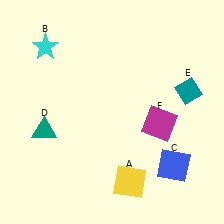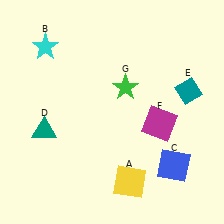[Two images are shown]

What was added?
A green star (G) was added in Image 2.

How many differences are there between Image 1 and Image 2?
There is 1 difference between the two images.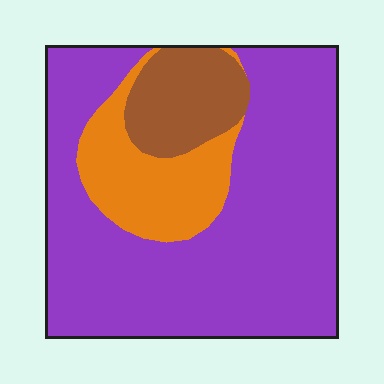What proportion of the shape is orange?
Orange takes up less than a quarter of the shape.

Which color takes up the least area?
Brown, at roughly 15%.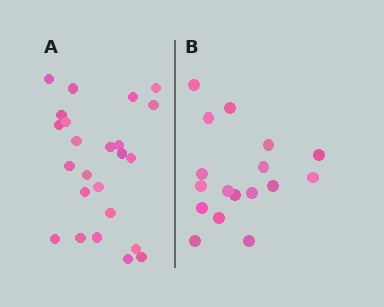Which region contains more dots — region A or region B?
Region A (the left region) has more dots.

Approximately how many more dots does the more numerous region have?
Region A has roughly 8 or so more dots than region B.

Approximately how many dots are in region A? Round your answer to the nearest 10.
About 20 dots. (The exact count is 24, which rounds to 20.)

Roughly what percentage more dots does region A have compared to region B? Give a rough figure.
About 40% more.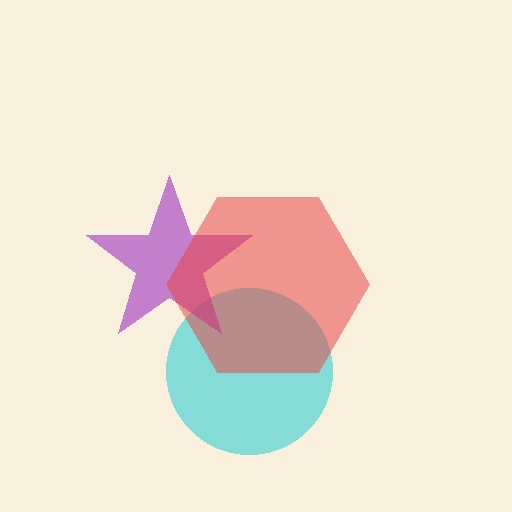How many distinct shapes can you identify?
There are 3 distinct shapes: a cyan circle, a purple star, a red hexagon.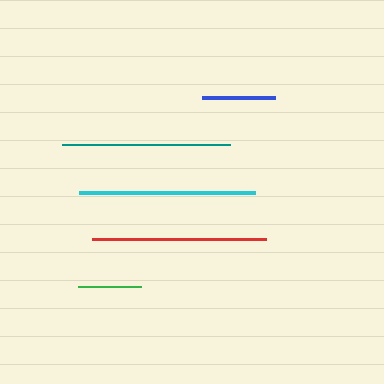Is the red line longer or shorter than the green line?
The red line is longer than the green line.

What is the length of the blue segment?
The blue segment is approximately 73 pixels long.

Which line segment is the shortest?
The green line is the shortest at approximately 63 pixels.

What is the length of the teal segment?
The teal segment is approximately 168 pixels long.